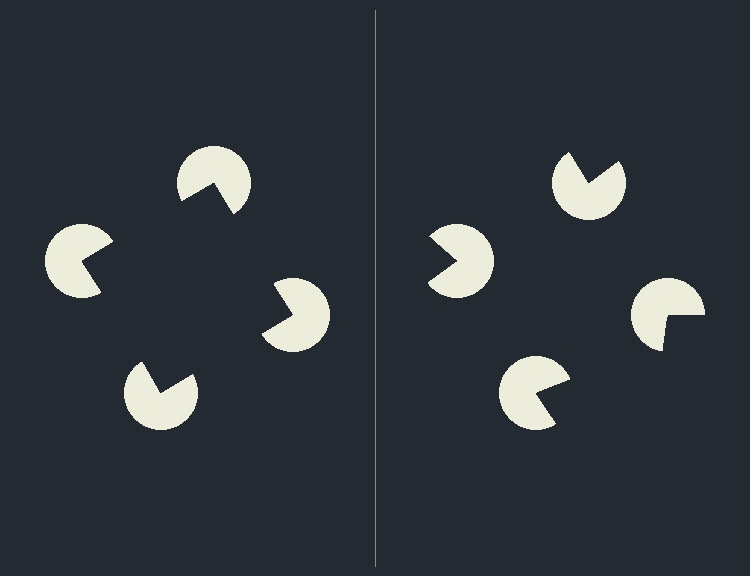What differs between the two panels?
The pac-man discs are positioned identically on both sides; only the wedge orientations differ. On the left they align to a square; on the right they are misaligned.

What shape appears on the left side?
An illusory square.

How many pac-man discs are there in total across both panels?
8 — 4 on each side.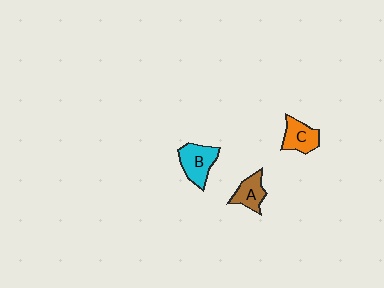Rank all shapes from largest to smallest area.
From largest to smallest: B (cyan), C (orange), A (brown).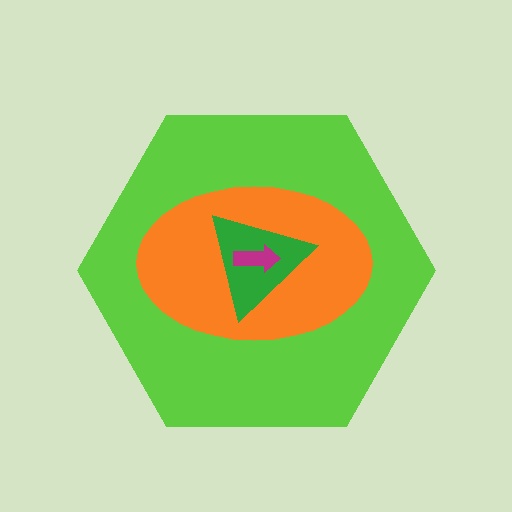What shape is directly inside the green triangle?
The magenta arrow.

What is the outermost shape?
The lime hexagon.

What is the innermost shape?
The magenta arrow.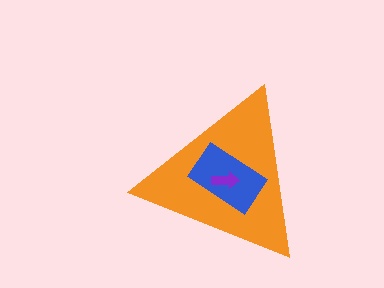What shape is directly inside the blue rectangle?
The purple arrow.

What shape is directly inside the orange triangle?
The blue rectangle.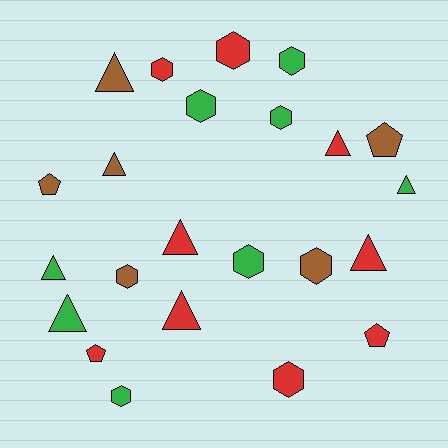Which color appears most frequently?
Red, with 9 objects.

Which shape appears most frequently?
Hexagon, with 10 objects.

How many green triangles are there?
There are 3 green triangles.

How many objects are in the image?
There are 23 objects.